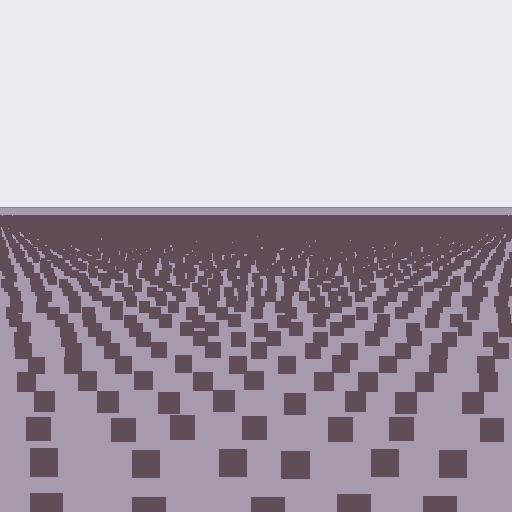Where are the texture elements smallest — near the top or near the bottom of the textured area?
Near the top.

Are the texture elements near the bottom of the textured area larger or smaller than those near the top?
Larger. Near the bottom, elements are closer to the viewer and appear at a bigger on-screen size.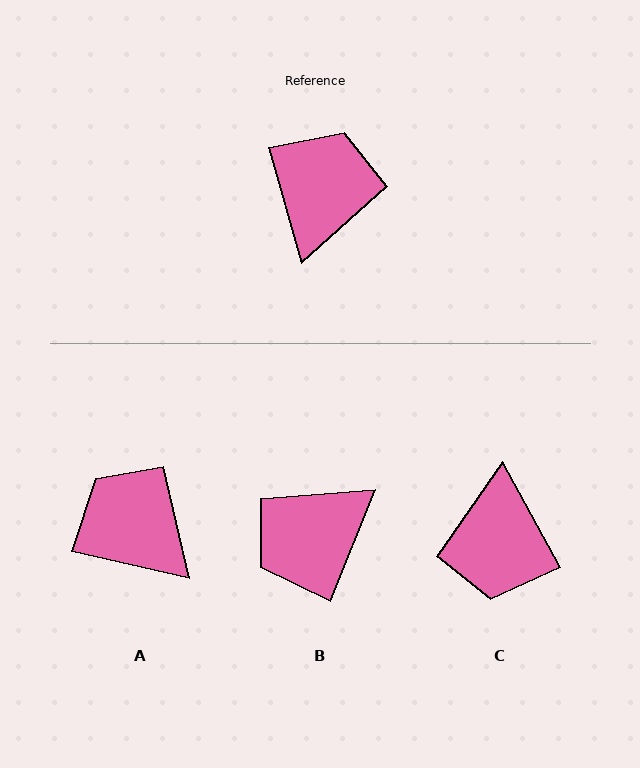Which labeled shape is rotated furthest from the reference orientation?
C, about 167 degrees away.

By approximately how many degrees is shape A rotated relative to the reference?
Approximately 61 degrees counter-clockwise.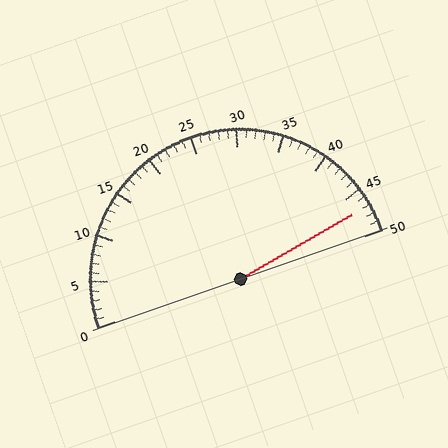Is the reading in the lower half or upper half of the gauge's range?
The reading is in the upper half of the range (0 to 50).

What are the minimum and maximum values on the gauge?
The gauge ranges from 0 to 50.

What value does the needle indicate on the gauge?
The needle indicates approximately 47.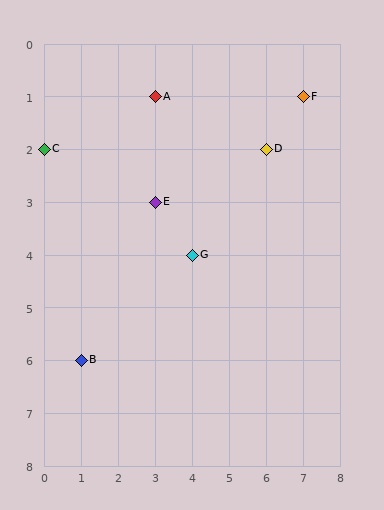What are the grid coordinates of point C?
Point C is at grid coordinates (0, 2).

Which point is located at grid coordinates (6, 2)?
Point D is at (6, 2).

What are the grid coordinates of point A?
Point A is at grid coordinates (3, 1).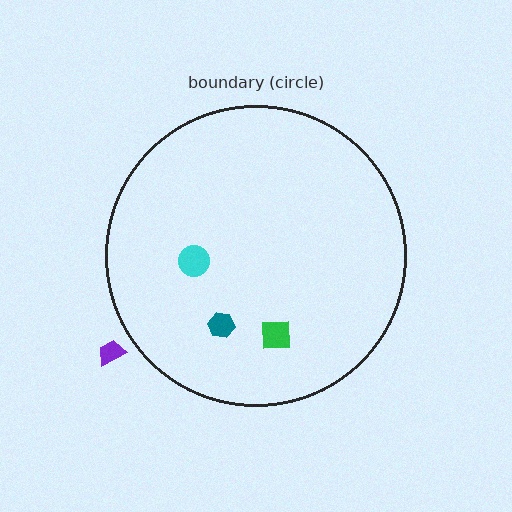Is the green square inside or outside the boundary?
Inside.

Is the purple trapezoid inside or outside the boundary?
Outside.